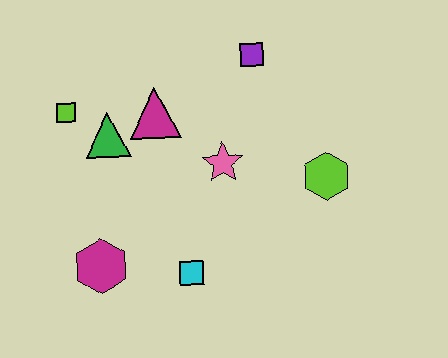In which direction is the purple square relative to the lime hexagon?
The purple square is above the lime hexagon.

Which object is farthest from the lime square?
The lime hexagon is farthest from the lime square.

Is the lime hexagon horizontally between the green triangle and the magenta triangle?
No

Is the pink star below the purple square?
Yes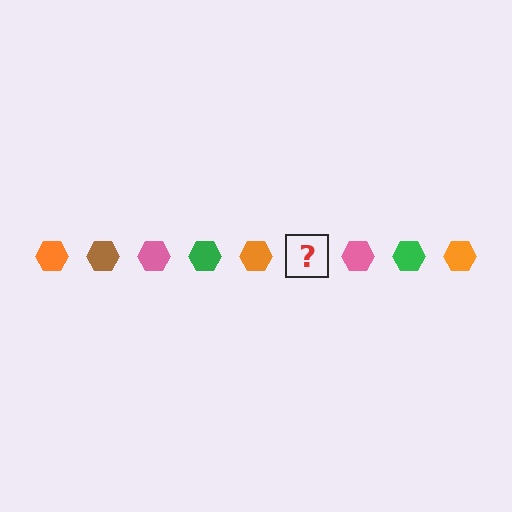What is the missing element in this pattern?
The missing element is a brown hexagon.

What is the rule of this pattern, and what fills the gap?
The rule is that the pattern cycles through orange, brown, pink, green hexagons. The gap should be filled with a brown hexagon.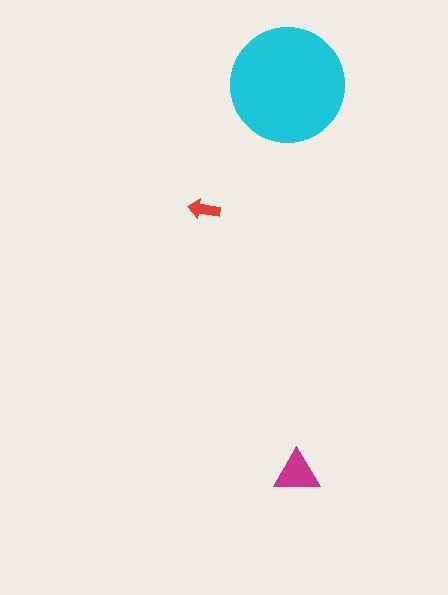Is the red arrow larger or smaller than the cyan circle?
Smaller.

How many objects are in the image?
There are 3 objects in the image.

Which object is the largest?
The cyan circle.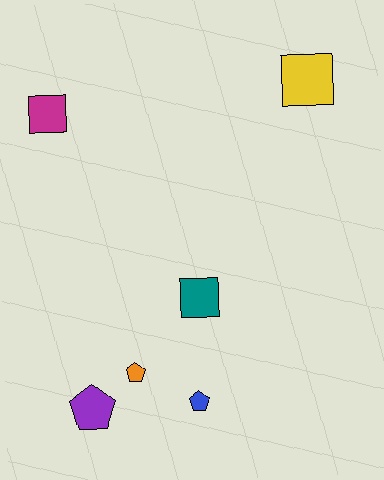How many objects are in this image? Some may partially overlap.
There are 6 objects.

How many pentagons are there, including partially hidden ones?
There are 3 pentagons.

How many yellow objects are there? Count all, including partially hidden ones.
There is 1 yellow object.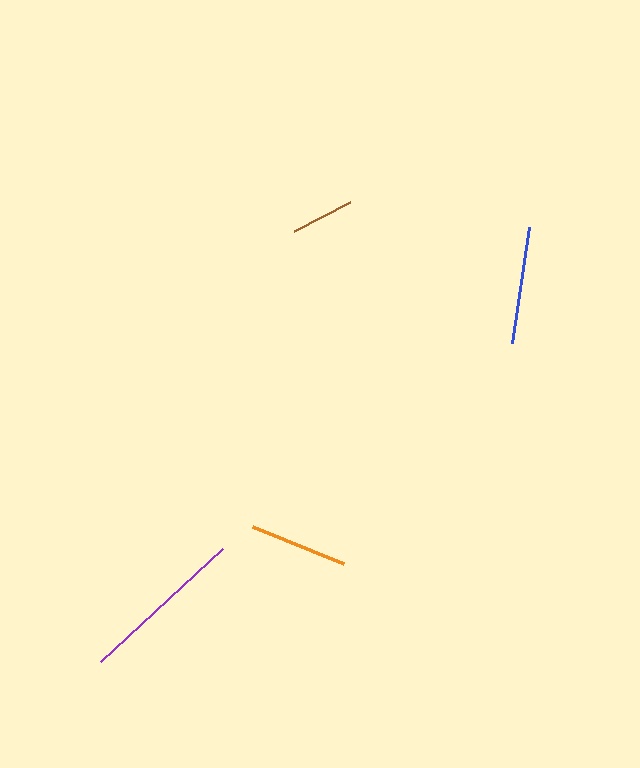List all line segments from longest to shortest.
From longest to shortest: purple, blue, orange, brown.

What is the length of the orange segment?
The orange segment is approximately 98 pixels long.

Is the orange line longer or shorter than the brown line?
The orange line is longer than the brown line.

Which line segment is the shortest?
The brown line is the shortest at approximately 63 pixels.